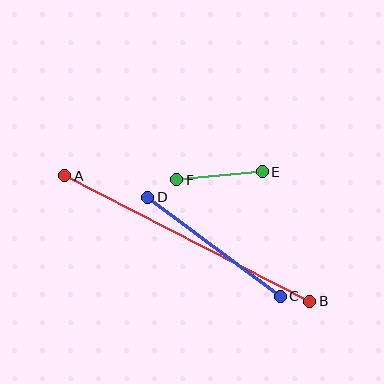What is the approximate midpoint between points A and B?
The midpoint is at approximately (187, 239) pixels.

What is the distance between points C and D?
The distance is approximately 165 pixels.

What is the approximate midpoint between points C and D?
The midpoint is at approximately (214, 247) pixels.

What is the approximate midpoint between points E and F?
The midpoint is at approximately (219, 176) pixels.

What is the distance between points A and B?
The distance is approximately 275 pixels.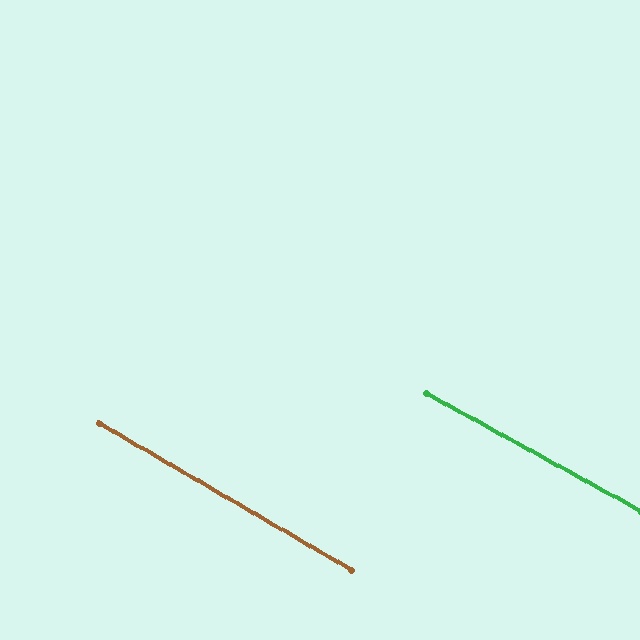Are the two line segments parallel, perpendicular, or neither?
Parallel — their directions differ by only 1.4°.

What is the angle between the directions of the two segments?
Approximately 1 degree.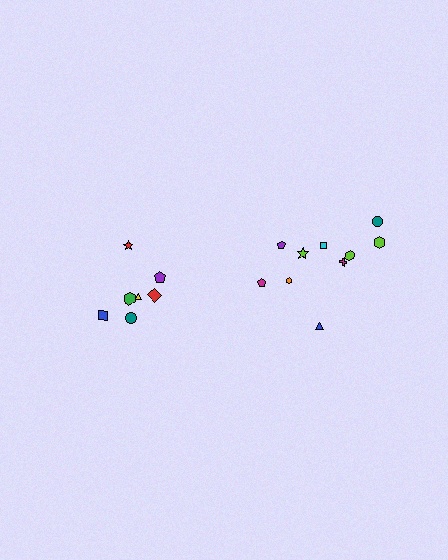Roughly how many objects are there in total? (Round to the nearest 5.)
Roughly 15 objects in total.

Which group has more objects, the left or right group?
The right group.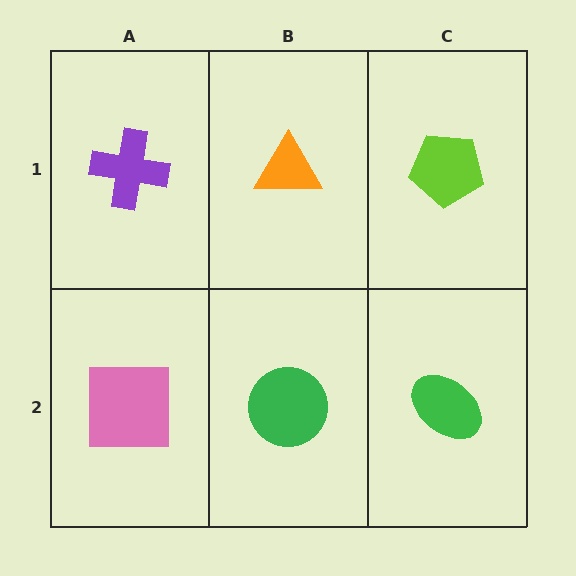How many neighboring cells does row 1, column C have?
2.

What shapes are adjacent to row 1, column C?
A green ellipse (row 2, column C), an orange triangle (row 1, column B).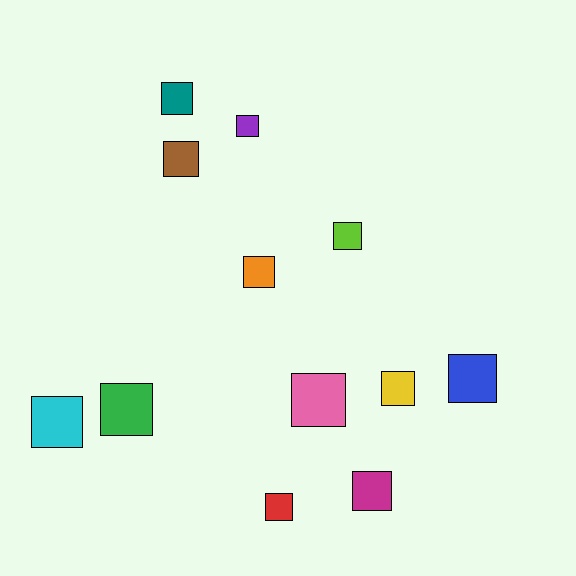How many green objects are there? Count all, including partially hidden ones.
There is 1 green object.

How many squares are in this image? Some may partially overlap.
There are 12 squares.